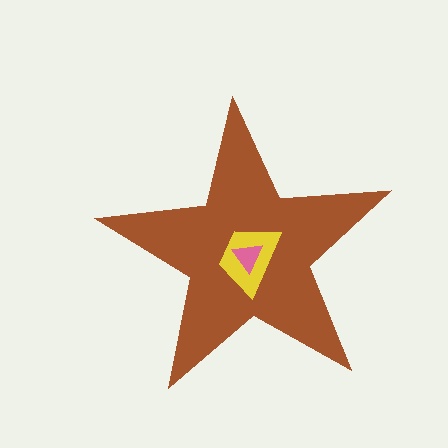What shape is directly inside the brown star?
The yellow trapezoid.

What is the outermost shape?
The brown star.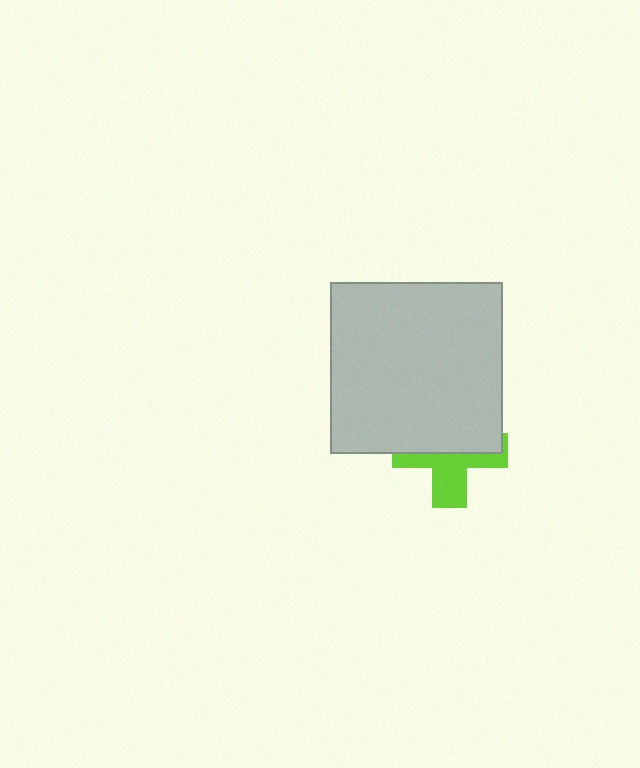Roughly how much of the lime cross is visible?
About half of it is visible (roughly 46%).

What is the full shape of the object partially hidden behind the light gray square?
The partially hidden object is a lime cross.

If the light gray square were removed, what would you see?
You would see the complete lime cross.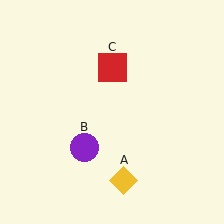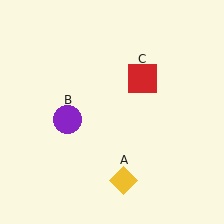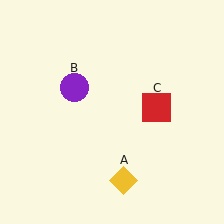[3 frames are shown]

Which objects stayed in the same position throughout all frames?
Yellow diamond (object A) remained stationary.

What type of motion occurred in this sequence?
The purple circle (object B), red square (object C) rotated clockwise around the center of the scene.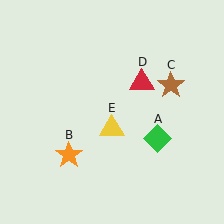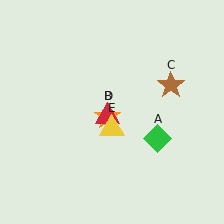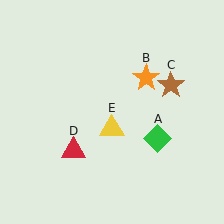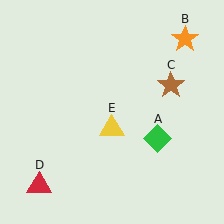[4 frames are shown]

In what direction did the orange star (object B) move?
The orange star (object B) moved up and to the right.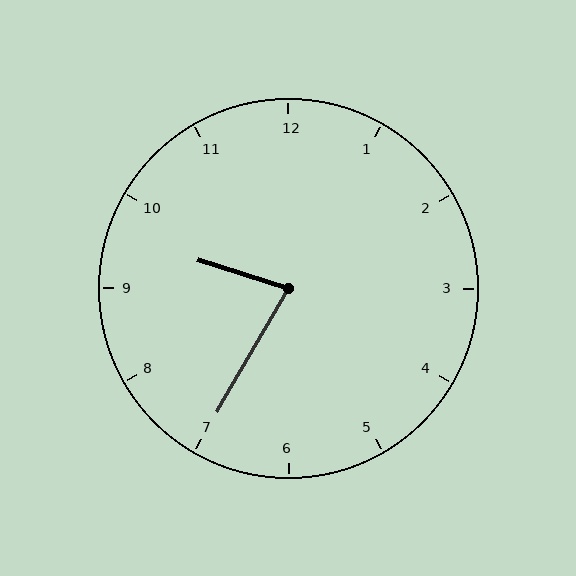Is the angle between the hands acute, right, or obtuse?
It is acute.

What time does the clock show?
9:35.